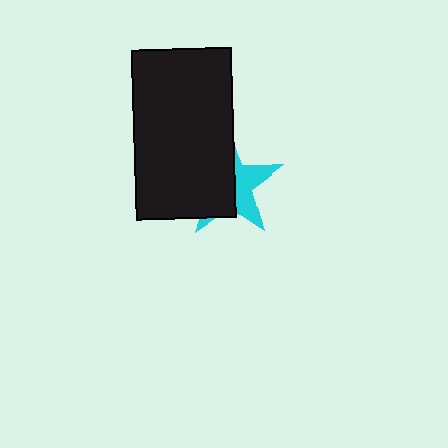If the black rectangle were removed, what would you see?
You would see the complete cyan star.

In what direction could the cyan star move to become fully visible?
The cyan star could move right. That would shift it out from behind the black rectangle entirely.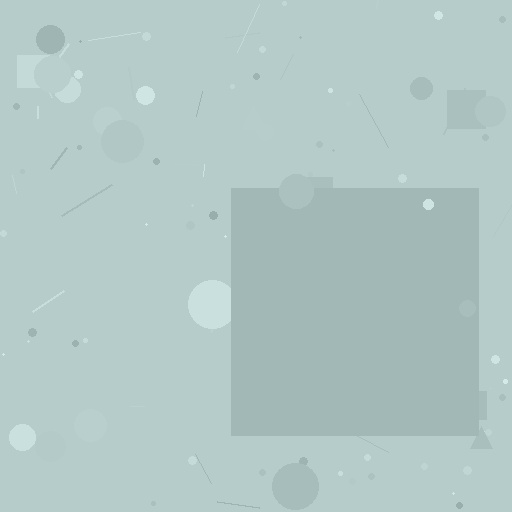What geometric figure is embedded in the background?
A square is embedded in the background.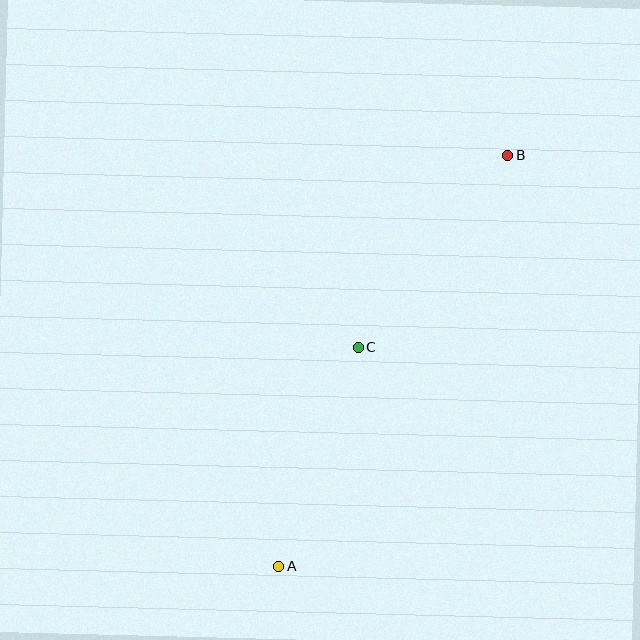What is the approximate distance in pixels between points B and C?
The distance between B and C is approximately 243 pixels.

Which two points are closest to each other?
Points A and C are closest to each other.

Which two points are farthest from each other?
Points A and B are farthest from each other.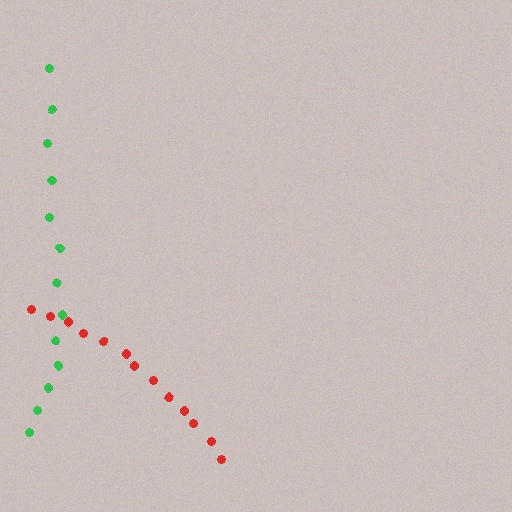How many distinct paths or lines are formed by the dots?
There are 2 distinct paths.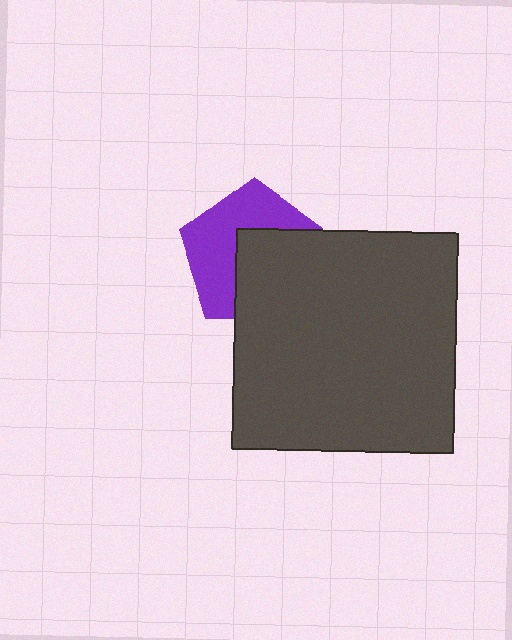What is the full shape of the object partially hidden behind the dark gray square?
The partially hidden object is a purple pentagon.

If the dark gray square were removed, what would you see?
You would see the complete purple pentagon.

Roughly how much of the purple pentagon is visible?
About half of it is visible (roughly 50%).